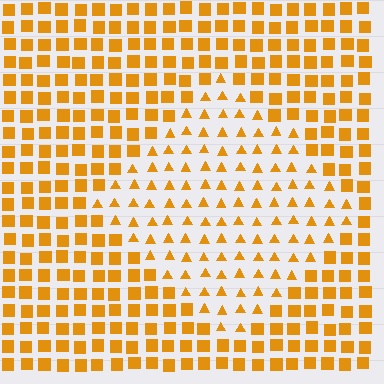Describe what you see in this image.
The image is filled with small orange elements arranged in a uniform grid. A diamond-shaped region contains triangles, while the surrounding area contains squares. The boundary is defined purely by the change in element shape.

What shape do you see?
I see a diamond.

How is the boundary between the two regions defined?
The boundary is defined by a change in element shape: triangles inside vs. squares outside. All elements share the same color and spacing.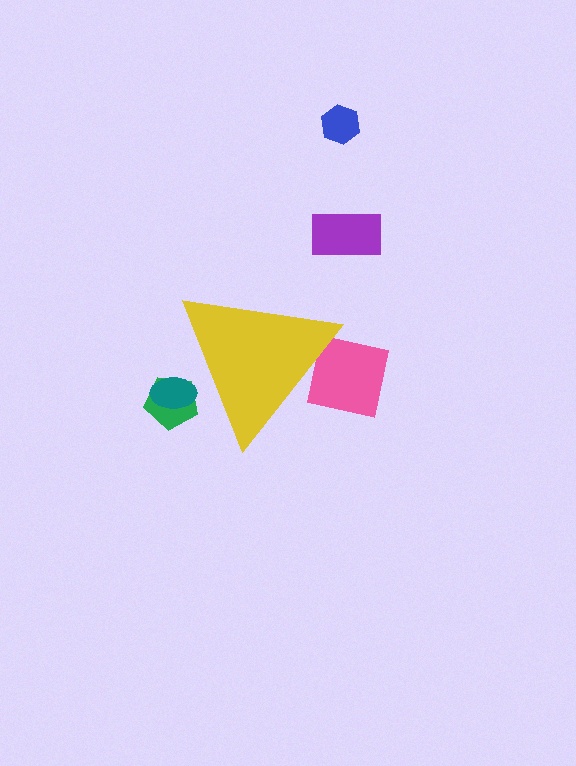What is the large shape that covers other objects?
A yellow triangle.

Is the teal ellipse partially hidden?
Yes, the teal ellipse is partially hidden behind the yellow triangle.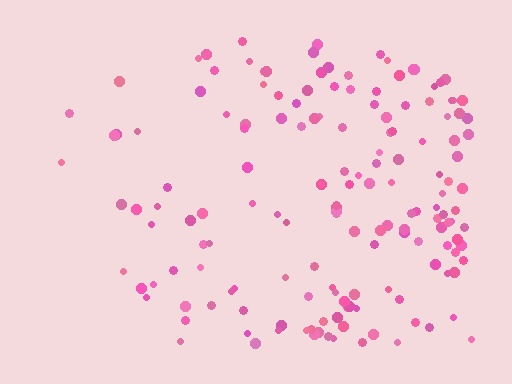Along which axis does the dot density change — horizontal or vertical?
Horizontal.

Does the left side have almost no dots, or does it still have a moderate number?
Still a moderate number, just noticeably fewer than the right.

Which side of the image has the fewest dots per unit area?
The left.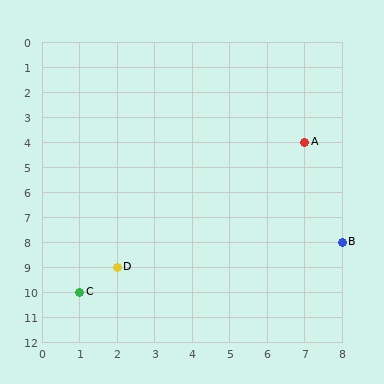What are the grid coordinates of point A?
Point A is at grid coordinates (7, 4).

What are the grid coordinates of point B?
Point B is at grid coordinates (8, 8).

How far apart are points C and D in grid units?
Points C and D are 1 column and 1 row apart (about 1.4 grid units diagonally).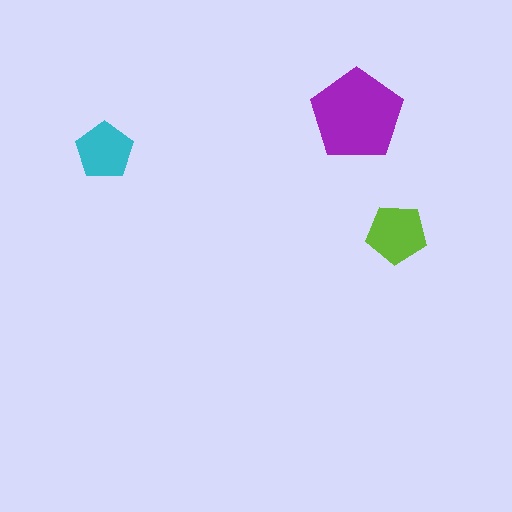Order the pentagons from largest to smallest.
the purple one, the lime one, the cyan one.